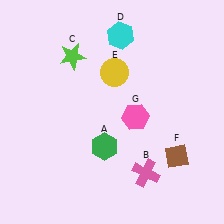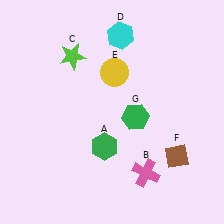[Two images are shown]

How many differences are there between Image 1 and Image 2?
There is 1 difference between the two images.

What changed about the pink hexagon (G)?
In Image 1, G is pink. In Image 2, it changed to green.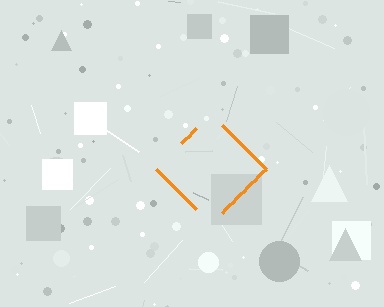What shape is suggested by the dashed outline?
The dashed outline suggests a diamond.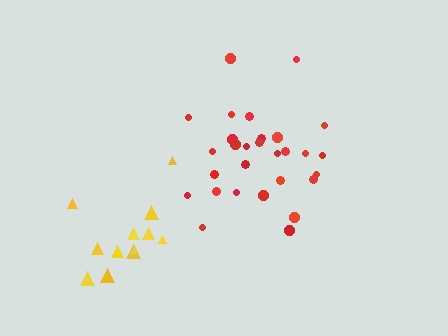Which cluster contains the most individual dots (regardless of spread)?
Red (29).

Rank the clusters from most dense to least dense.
red, yellow.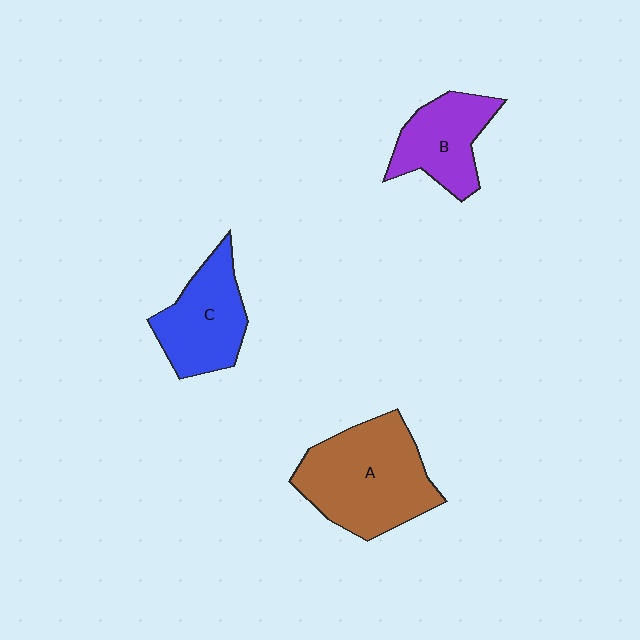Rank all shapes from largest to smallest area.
From largest to smallest: A (brown), C (blue), B (purple).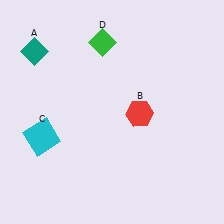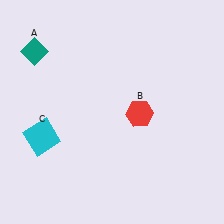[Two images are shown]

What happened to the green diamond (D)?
The green diamond (D) was removed in Image 2. It was in the top-left area of Image 1.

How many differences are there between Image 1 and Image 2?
There is 1 difference between the two images.